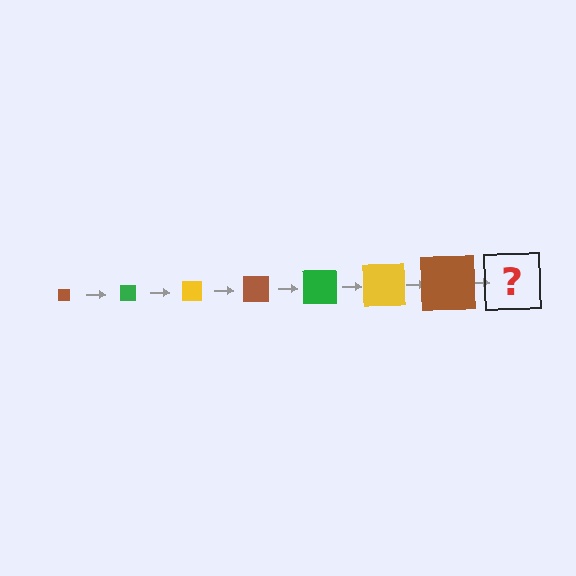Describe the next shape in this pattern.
It should be a green square, larger than the previous one.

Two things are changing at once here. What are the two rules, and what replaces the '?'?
The two rules are that the square grows larger each step and the color cycles through brown, green, and yellow. The '?' should be a green square, larger than the previous one.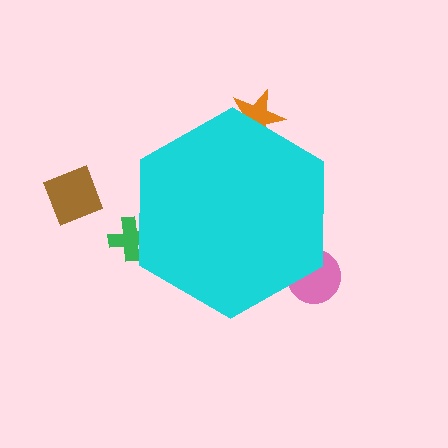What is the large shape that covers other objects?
A cyan hexagon.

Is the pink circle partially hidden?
Yes, the pink circle is partially hidden behind the cyan hexagon.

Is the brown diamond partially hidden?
No, the brown diamond is fully visible.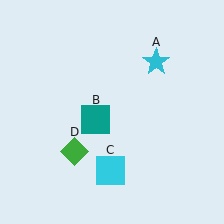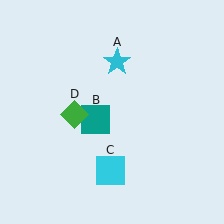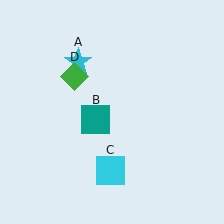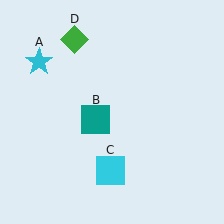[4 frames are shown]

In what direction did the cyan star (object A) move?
The cyan star (object A) moved left.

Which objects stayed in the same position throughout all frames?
Teal square (object B) and cyan square (object C) remained stationary.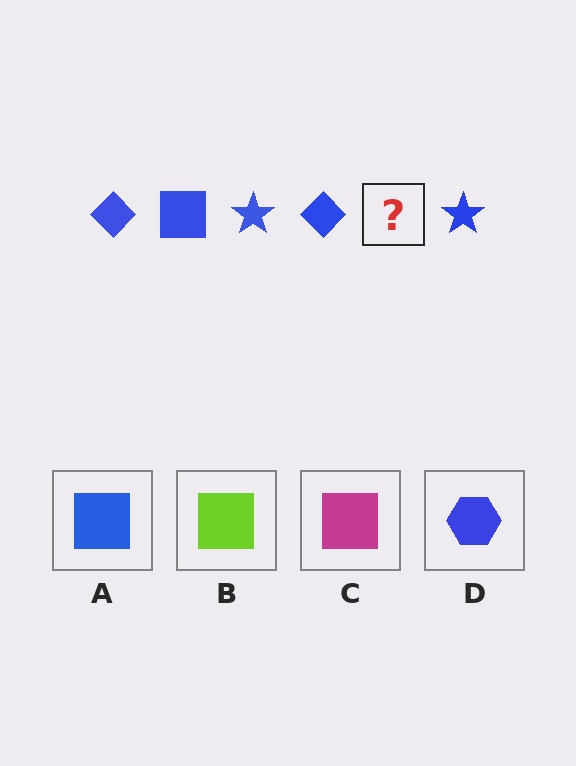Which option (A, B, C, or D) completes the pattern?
A.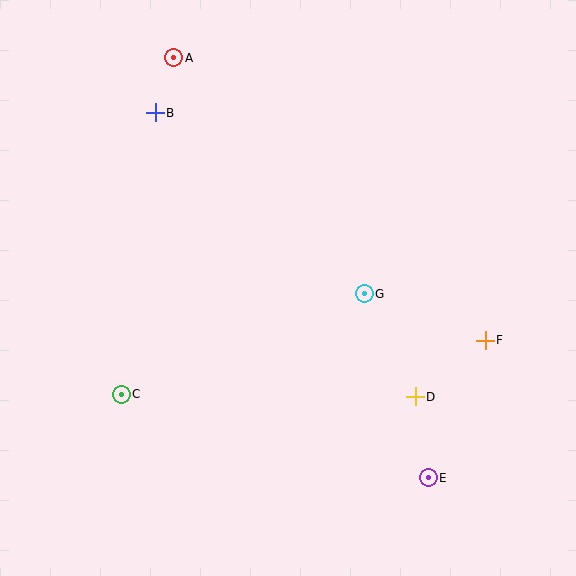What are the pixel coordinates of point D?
Point D is at (415, 397).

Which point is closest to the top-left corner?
Point A is closest to the top-left corner.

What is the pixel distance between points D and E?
The distance between D and E is 82 pixels.